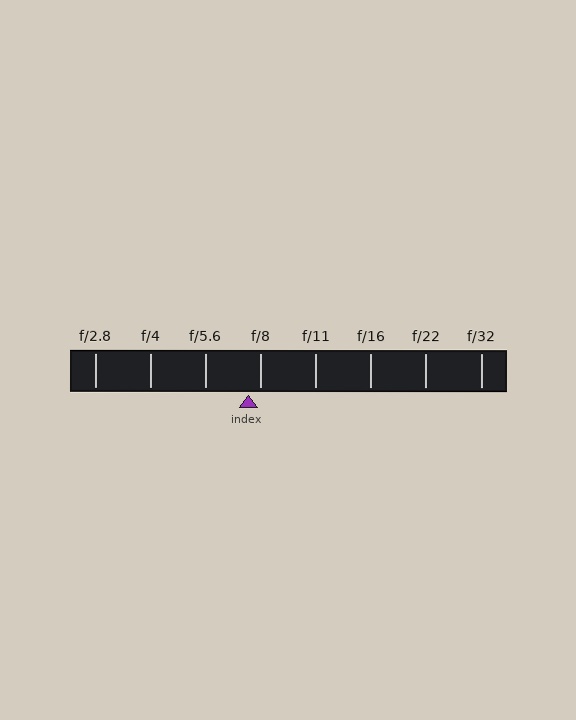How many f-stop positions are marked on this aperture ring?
There are 8 f-stop positions marked.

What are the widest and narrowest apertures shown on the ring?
The widest aperture shown is f/2.8 and the narrowest is f/32.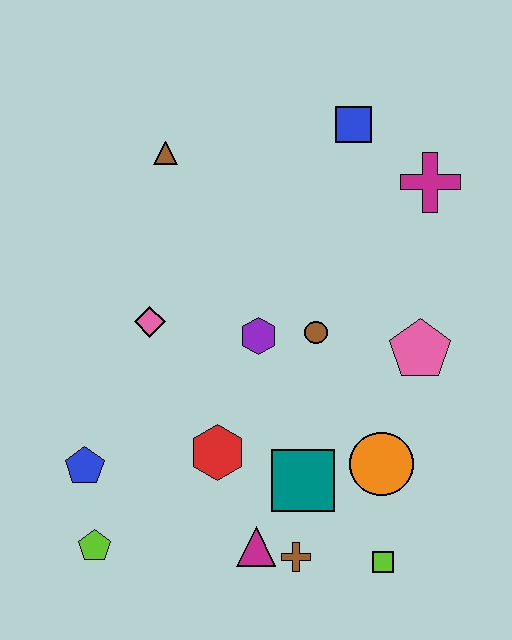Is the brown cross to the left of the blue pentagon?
No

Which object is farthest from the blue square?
The lime pentagon is farthest from the blue square.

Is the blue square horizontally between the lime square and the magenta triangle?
Yes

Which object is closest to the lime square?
The brown cross is closest to the lime square.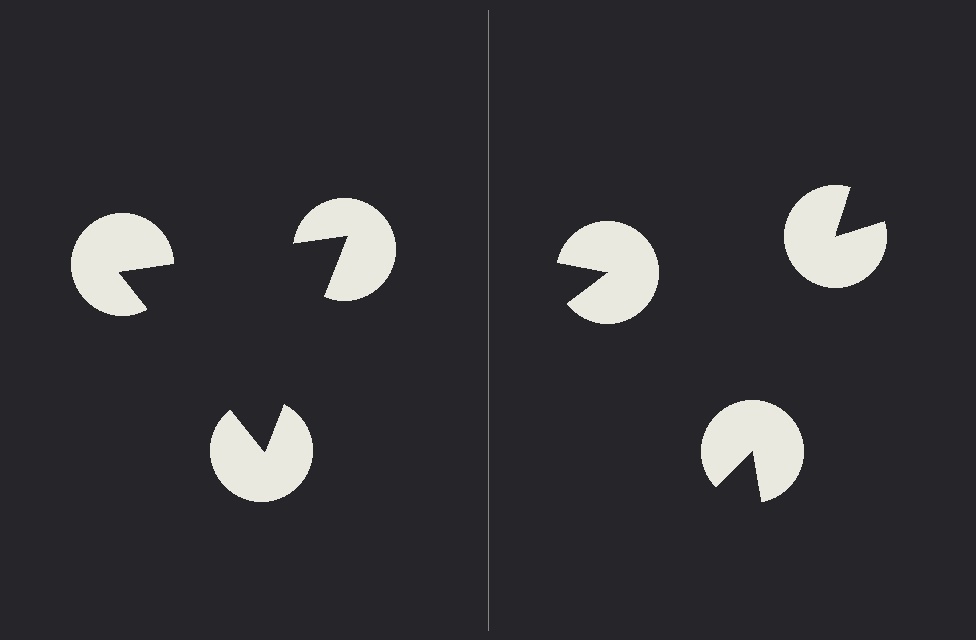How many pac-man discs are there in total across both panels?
6 — 3 on each side.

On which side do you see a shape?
An illusory triangle appears on the left side. On the right side the wedge cuts are rotated, so no coherent shape forms.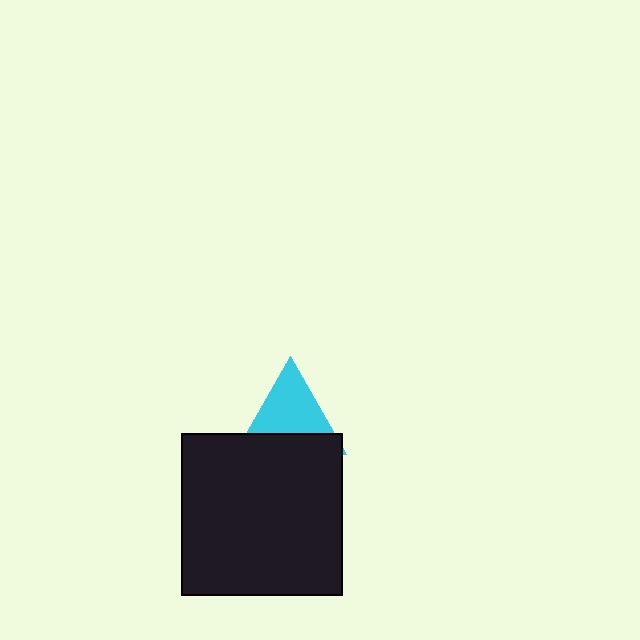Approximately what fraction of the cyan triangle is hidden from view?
Roughly 39% of the cyan triangle is hidden behind the black square.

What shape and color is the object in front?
The object in front is a black square.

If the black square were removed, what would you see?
You would see the complete cyan triangle.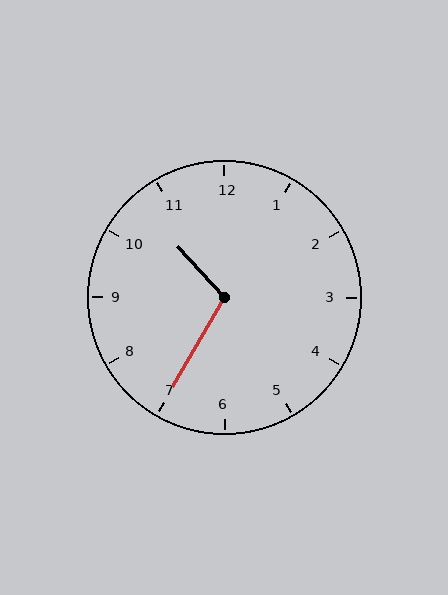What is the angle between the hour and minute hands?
Approximately 108 degrees.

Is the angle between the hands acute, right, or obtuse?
It is obtuse.